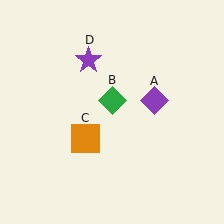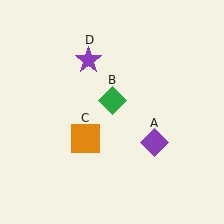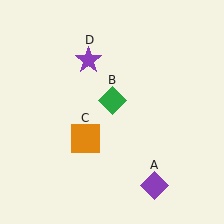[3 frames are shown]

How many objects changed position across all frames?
1 object changed position: purple diamond (object A).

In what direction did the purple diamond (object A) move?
The purple diamond (object A) moved down.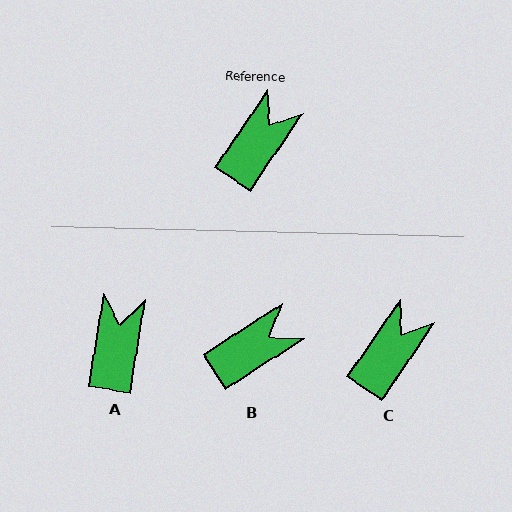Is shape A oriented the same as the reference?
No, it is off by about 25 degrees.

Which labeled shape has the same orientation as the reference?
C.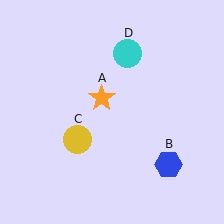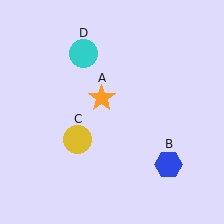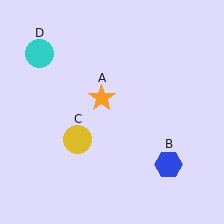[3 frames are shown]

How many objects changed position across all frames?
1 object changed position: cyan circle (object D).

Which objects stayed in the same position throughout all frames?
Orange star (object A) and blue hexagon (object B) and yellow circle (object C) remained stationary.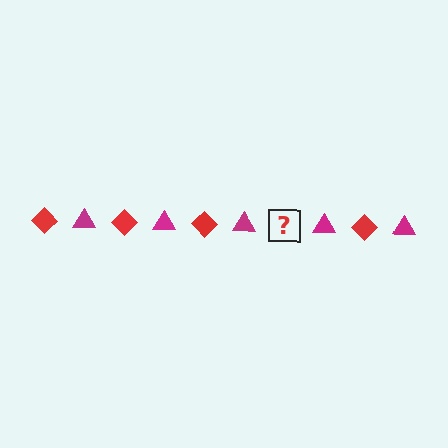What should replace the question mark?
The question mark should be replaced with a red diamond.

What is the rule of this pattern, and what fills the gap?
The rule is that the pattern alternates between red diamond and magenta triangle. The gap should be filled with a red diamond.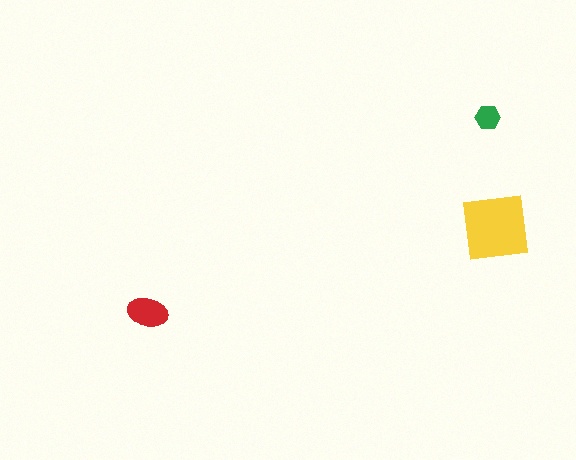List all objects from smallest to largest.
The green hexagon, the red ellipse, the yellow square.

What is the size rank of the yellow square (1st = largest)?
1st.